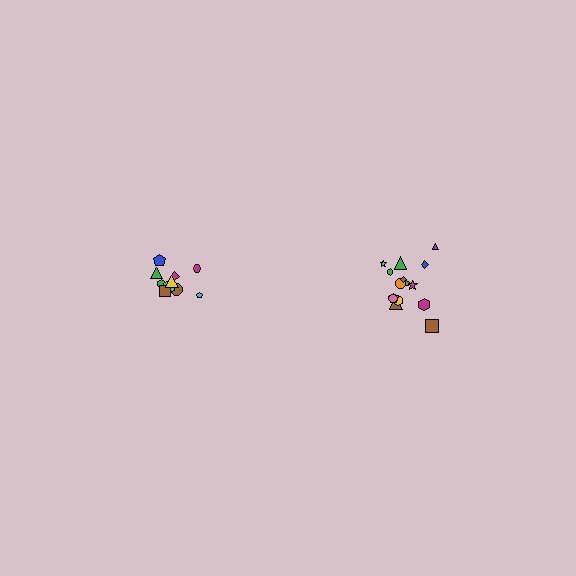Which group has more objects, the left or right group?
The right group.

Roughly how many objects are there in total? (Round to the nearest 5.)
Roughly 25 objects in total.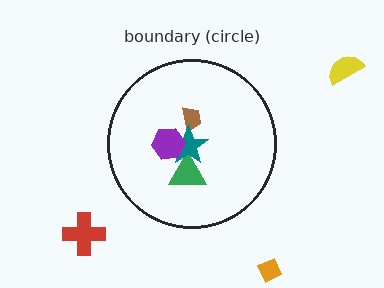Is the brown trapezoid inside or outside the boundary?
Inside.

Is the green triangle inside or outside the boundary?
Inside.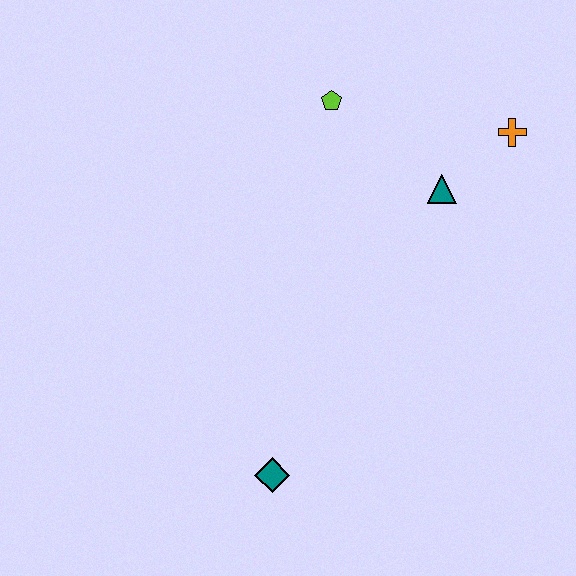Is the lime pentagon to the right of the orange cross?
No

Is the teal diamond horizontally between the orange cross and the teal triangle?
No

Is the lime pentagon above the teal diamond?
Yes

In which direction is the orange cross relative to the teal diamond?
The orange cross is above the teal diamond.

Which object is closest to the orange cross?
The teal triangle is closest to the orange cross.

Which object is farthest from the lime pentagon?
The teal diamond is farthest from the lime pentagon.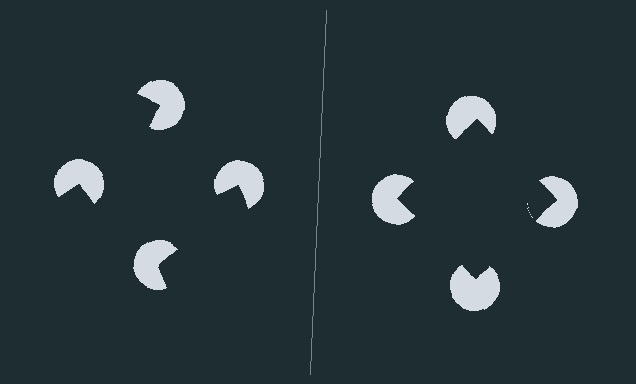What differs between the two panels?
The pac-man discs are positioned identically on both sides; only the wedge orientations differ. On the right they align to a square; on the left they are misaligned.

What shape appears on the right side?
An illusory square.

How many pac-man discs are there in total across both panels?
8 — 4 on each side.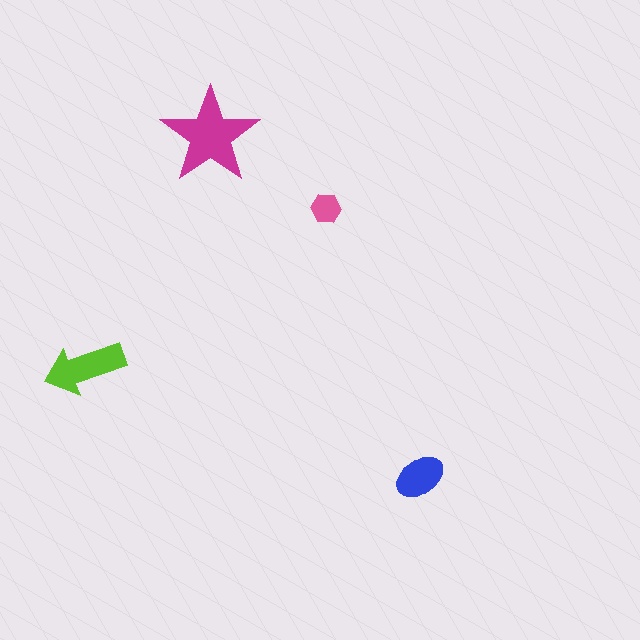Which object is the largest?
The magenta star.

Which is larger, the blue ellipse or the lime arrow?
The lime arrow.